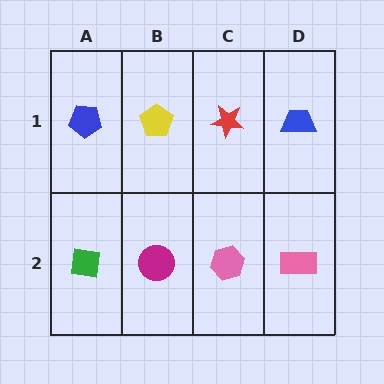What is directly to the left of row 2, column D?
A pink hexagon.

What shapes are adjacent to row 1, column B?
A magenta circle (row 2, column B), a blue pentagon (row 1, column A), a red star (row 1, column C).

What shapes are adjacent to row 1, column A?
A green square (row 2, column A), a yellow pentagon (row 1, column B).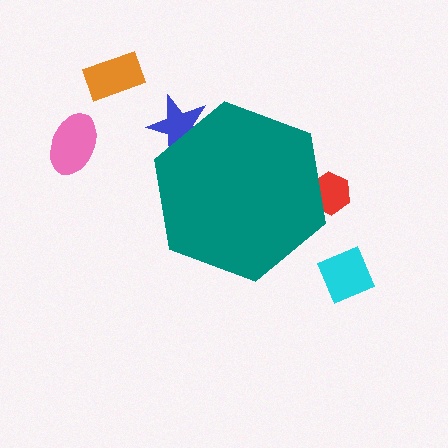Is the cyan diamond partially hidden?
No, the cyan diamond is fully visible.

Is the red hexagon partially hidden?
Yes, the red hexagon is partially hidden behind the teal hexagon.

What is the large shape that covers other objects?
A teal hexagon.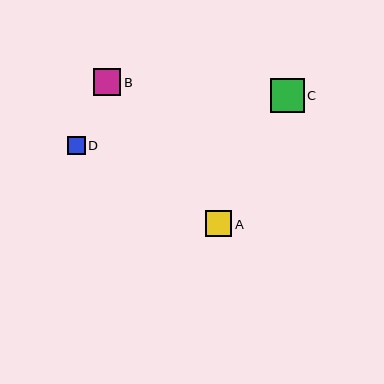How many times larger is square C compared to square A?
Square C is approximately 1.3 times the size of square A.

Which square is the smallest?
Square D is the smallest with a size of approximately 18 pixels.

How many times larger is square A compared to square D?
Square A is approximately 1.5 times the size of square D.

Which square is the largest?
Square C is the largest with a size of approximately 34 pixels.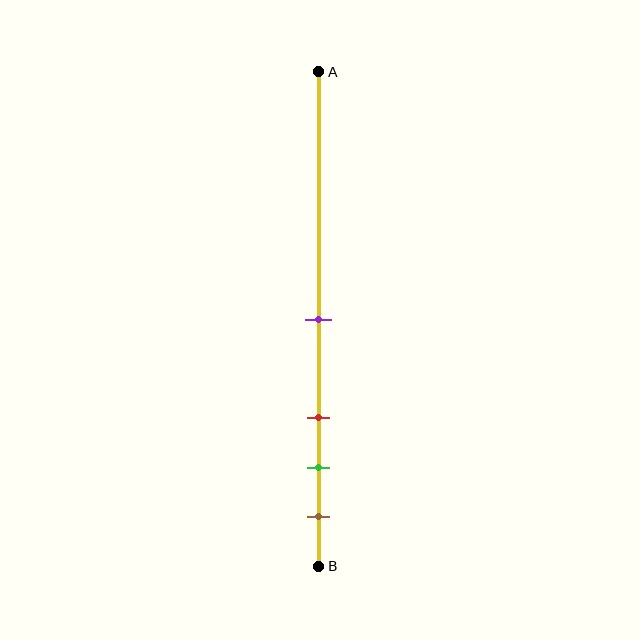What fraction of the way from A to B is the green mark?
The green mark is approximately 80% (0.8) of the way from A to B.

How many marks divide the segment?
There are 4 marks dividing the segment.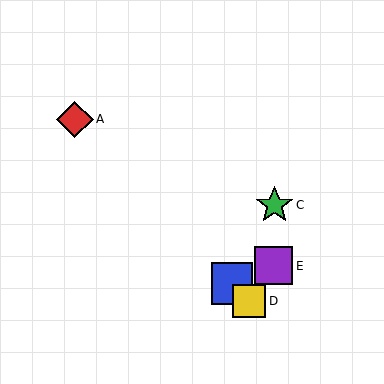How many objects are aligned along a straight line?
3 objects (A, B, D) are aligned along a straight line.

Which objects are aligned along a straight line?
Objects A, B, D are aligned along a straight line.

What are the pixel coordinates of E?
Object E is at (274, 266).